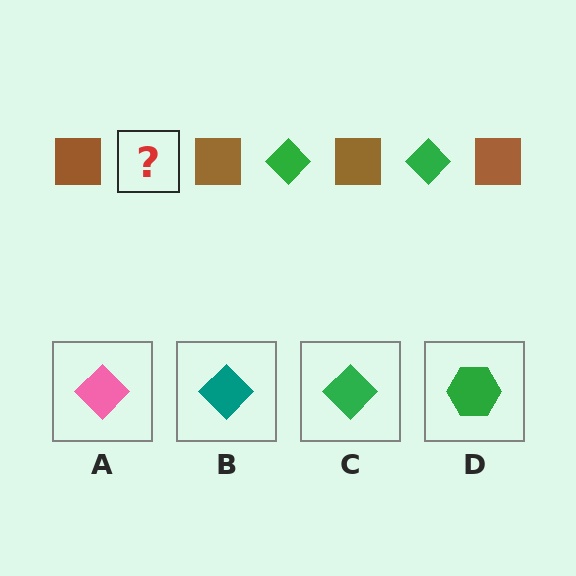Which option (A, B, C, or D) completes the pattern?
C.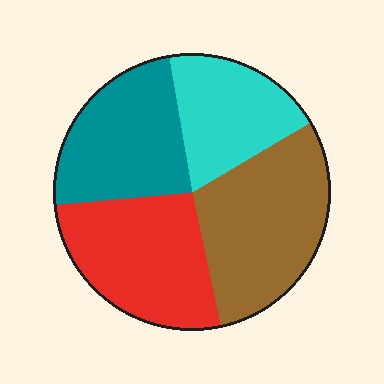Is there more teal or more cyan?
Teal.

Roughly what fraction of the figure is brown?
Brown takes up about one third (1/3) of the figure.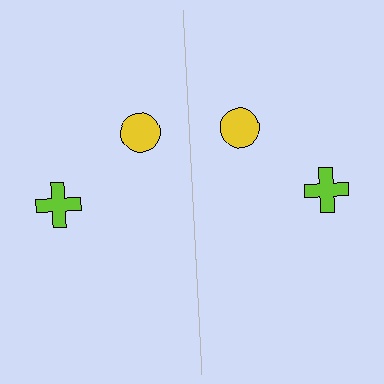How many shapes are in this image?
There are 4 shapes in this image.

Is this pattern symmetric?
Yes, this pattern has bilateral (reflection) symmetry.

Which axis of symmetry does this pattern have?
The pattern has a vertical axis of symmetry running through the center of the image.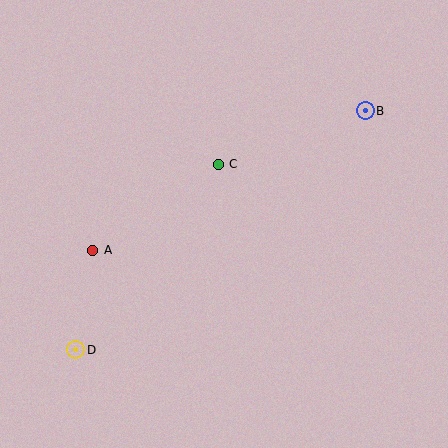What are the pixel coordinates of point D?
Point D is at (76, 350).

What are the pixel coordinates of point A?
Point A is at (93, 250).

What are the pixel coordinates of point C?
Point C is at (218, 164).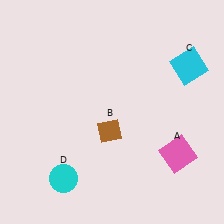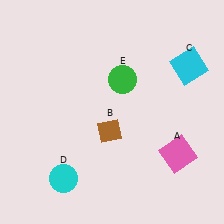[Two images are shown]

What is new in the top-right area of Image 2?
A green circle (E) was added in the top-right area of Image 2.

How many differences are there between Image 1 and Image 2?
There is 1 difference between the two images.